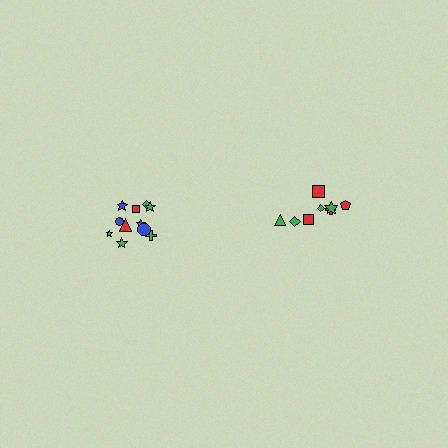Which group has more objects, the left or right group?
The left group.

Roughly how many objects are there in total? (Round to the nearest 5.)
Roughly 20 objects in total.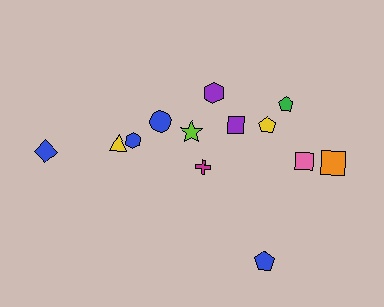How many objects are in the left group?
There are 5 objects.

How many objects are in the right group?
There are 8 objects.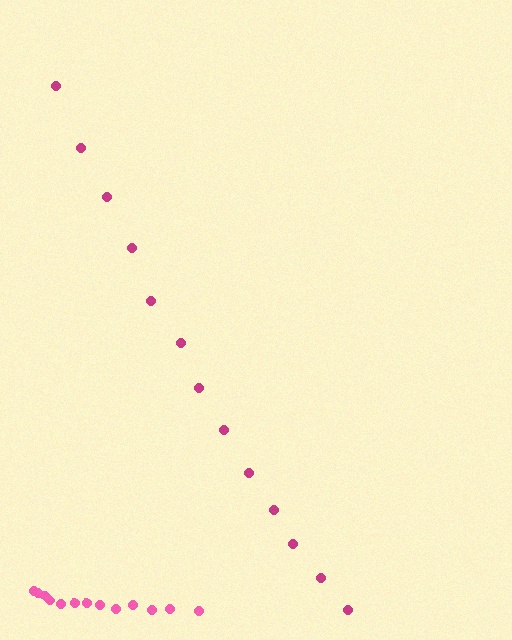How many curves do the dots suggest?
There are 2 distinct paths.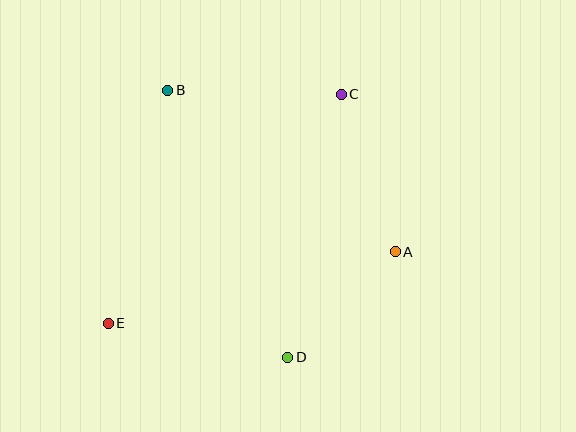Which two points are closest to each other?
Points A and D are closest to each other.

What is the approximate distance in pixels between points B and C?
The distance between B and C is approximately 174 pixels.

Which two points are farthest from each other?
Points C and E are farthest from each other.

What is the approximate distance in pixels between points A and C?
The distance between A and C is approximately 166 pixels.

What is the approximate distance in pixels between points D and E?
The distance between D and E is approximately 183 pixels.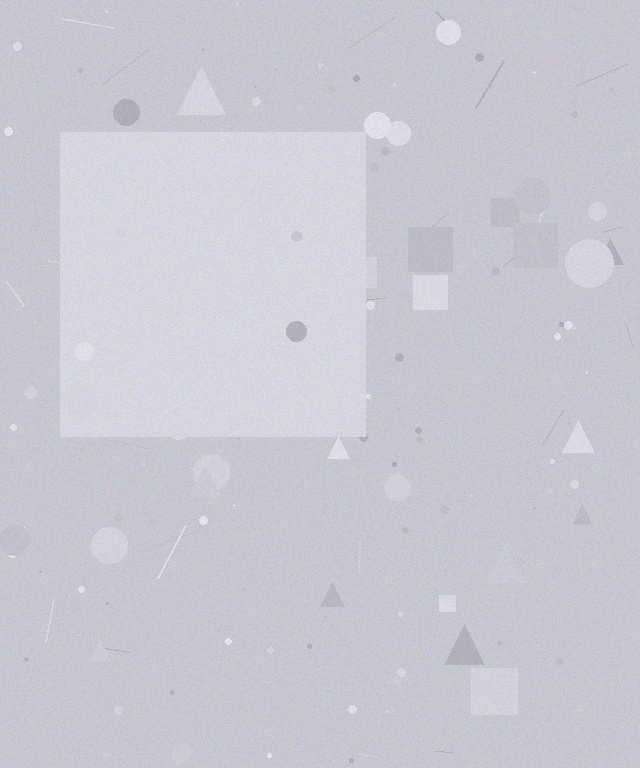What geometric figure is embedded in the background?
A square is embedded in the background.